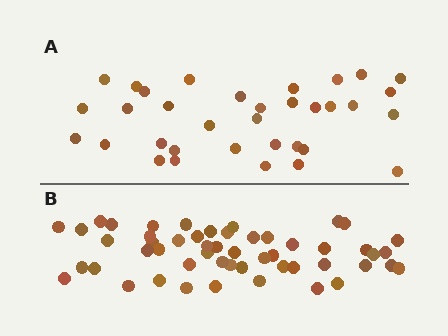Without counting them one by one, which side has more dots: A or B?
Region B (the bottom region) has more dots.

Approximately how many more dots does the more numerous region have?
Region B has approximately 20 more dots than region A.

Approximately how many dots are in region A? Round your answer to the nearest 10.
About 30 dots. (The exact count is 34, which rounds to 30.)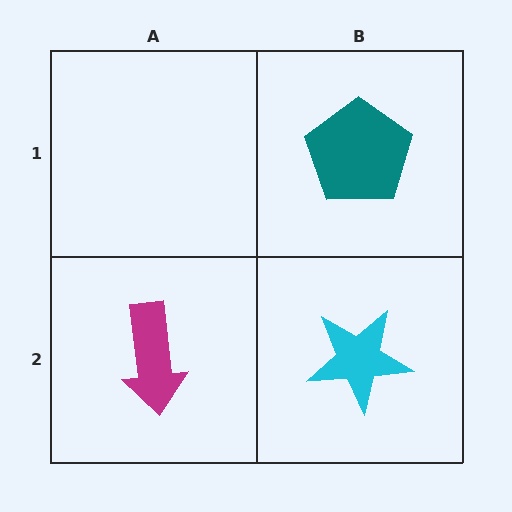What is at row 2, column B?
A cyan star.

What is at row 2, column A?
A magenta arrow.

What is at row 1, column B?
A teal pentagon.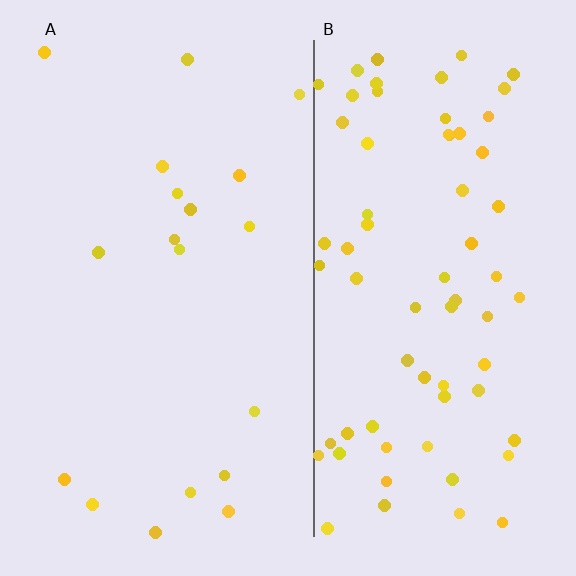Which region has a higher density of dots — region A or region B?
B (the right).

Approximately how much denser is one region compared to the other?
Approximately 3.8× — region B over region A.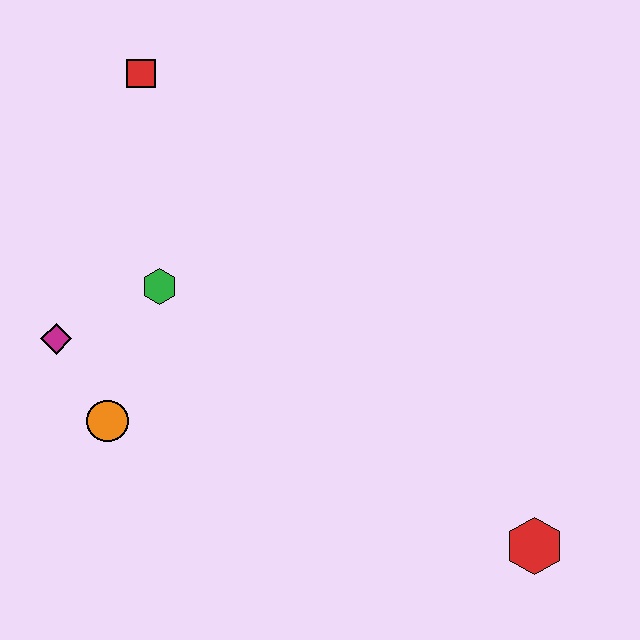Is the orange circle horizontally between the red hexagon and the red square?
No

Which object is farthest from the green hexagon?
The red hexagon is farthest from the green hexagon.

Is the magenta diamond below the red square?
Yes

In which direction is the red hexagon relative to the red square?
The red hexagon is below the red square.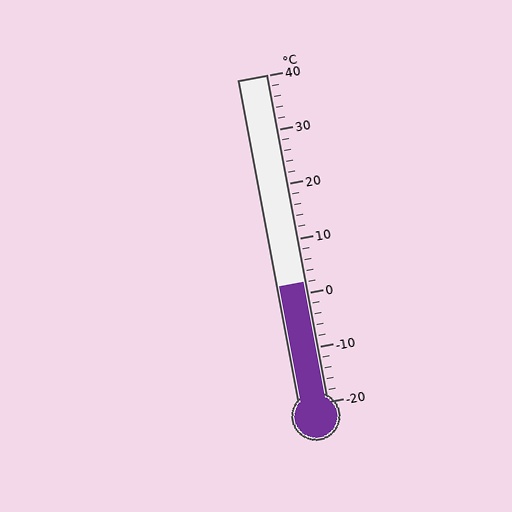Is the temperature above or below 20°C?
The temperature is below 20°C.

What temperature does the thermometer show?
The thermometer shows approximately 2°C.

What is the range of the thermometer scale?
The thermometer scale ranges from -20°C to 40°C.